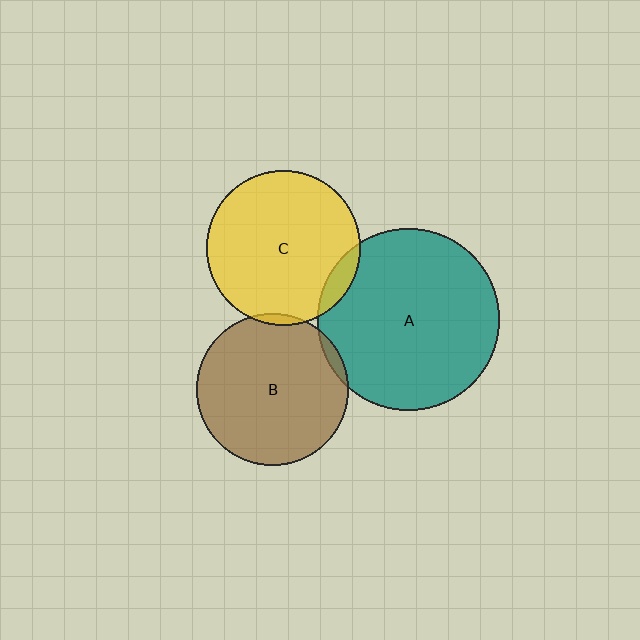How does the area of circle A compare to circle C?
Approximately 1.4 times.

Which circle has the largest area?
Circle A (teal).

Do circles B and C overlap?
Yes.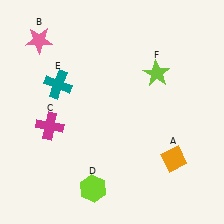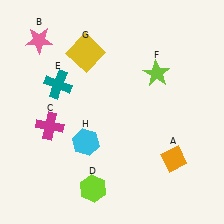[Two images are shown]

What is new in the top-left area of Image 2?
A yellow square (G) was added in the top-left area of Image 2.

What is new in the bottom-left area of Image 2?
A cyan hexagon (H) was added in the bottom-left area of Image 2.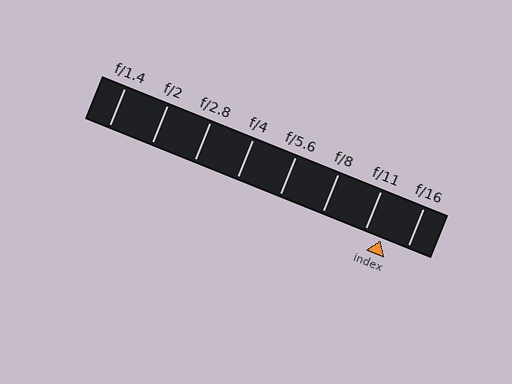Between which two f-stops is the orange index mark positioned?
The index mark is between f/11 and f/16.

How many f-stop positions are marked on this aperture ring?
There are 8 f-stop positions marked.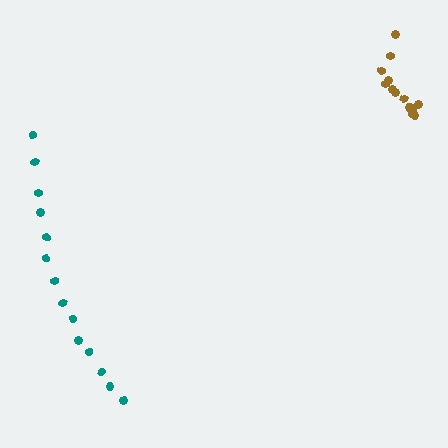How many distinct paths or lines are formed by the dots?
There are 2 distinct paths.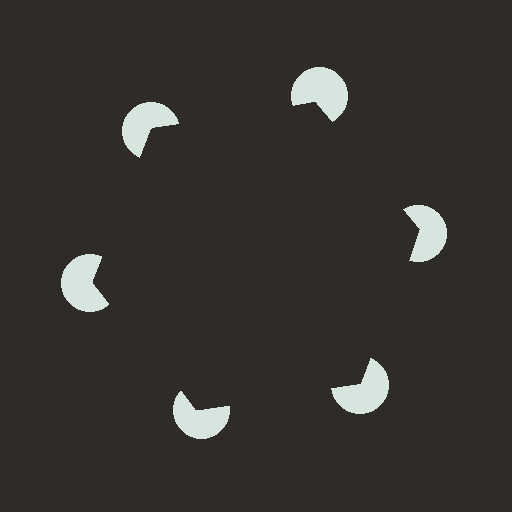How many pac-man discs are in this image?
There are 6 — one at each vertex of the illusory hexagon.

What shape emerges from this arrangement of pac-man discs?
An illusory hexagon — its edges are inferred from the aligned wedge cuts in the pac-man discs, not physically drawn.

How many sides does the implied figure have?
6 sides.